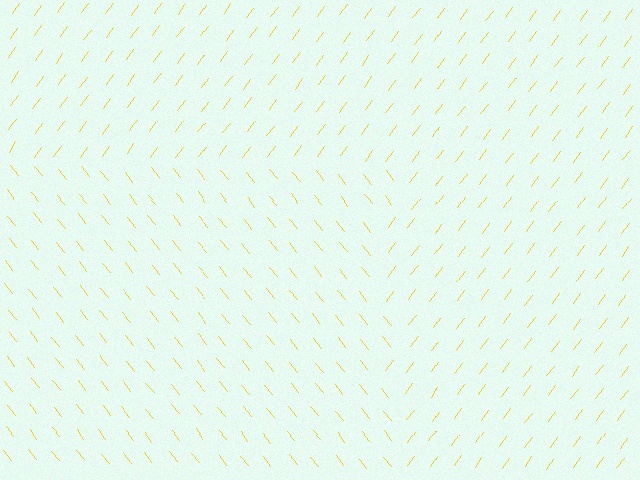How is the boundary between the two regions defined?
The boundary is defined purely by a change in line orientation (approximately 75 degrees difference). All lines are the same color and thickness.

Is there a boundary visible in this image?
Yes, there is a texture boundary formed by a change in line orientation.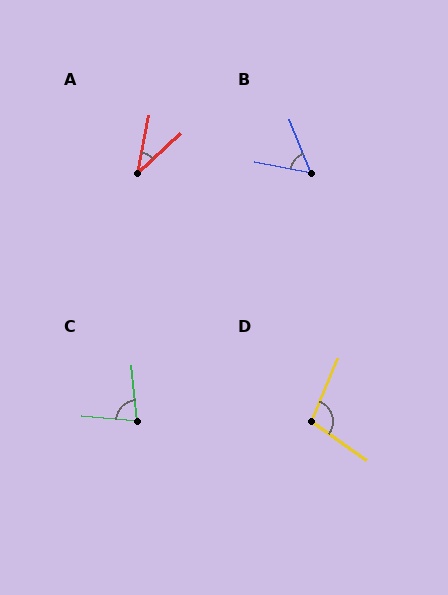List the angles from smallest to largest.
A (36°), B (57°), C (80°), D (103°).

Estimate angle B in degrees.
Approximately 57 degrees.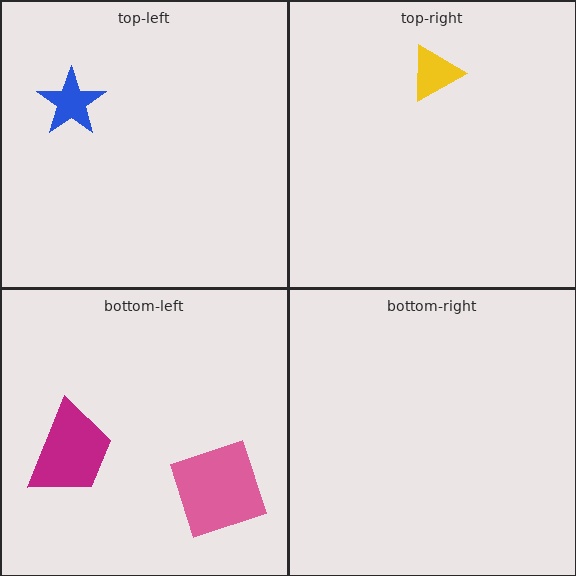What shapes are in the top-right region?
The yellow triangle.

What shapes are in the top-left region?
The blue star.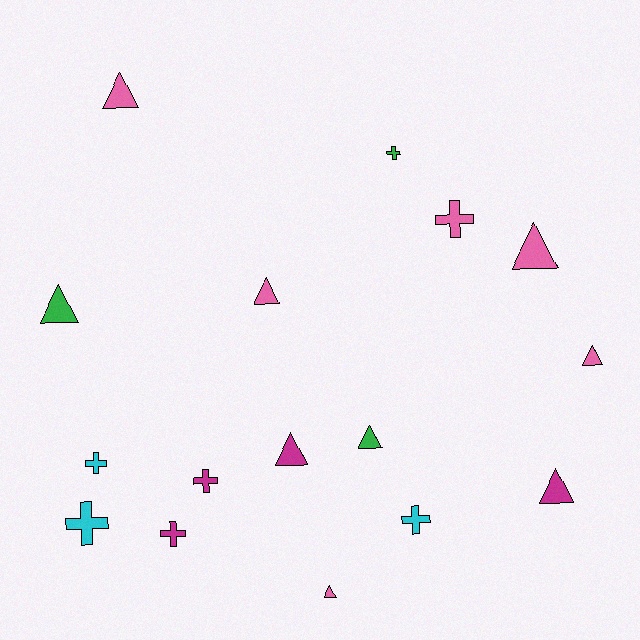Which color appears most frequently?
Pink, with 6 objects.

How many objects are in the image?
There are 16 objects.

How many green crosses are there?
There is 1 green cross.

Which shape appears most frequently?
Triangle, with 9 objects.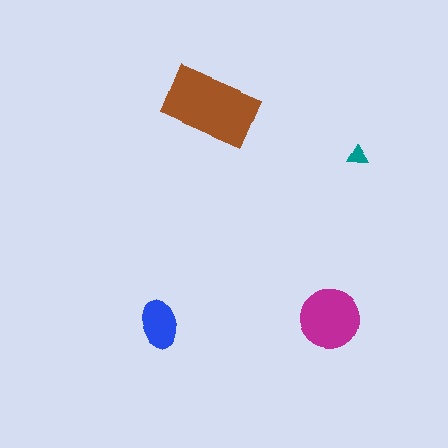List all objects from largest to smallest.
The brown rectangle, the magenta circle, the blue ellipse, the teal triangle.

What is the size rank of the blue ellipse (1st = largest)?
3rd.